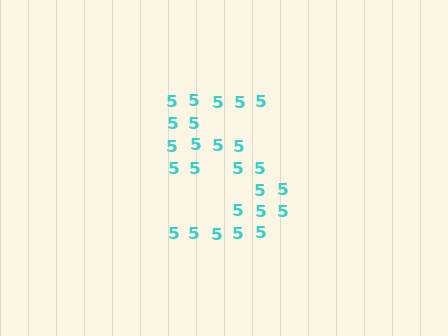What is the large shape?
The large shape is the digit 5.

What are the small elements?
The small elements are digit 5's.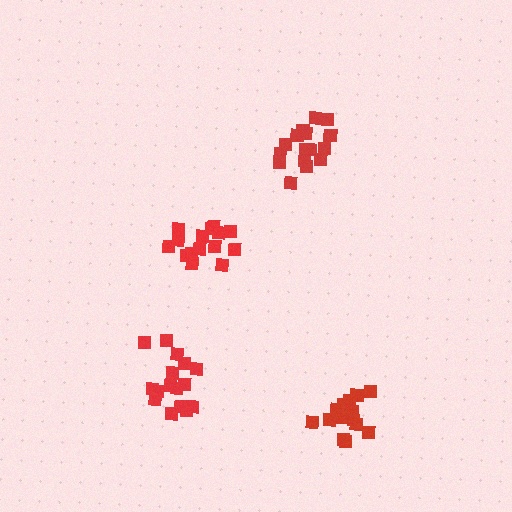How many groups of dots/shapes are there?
There are 4 groups.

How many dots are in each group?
Group 1: 16 dots, Group 2: 16 dots, Group 3: 16 dots, Group 4: 15 dots (63 total).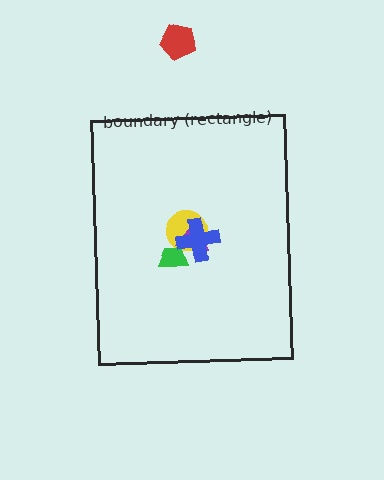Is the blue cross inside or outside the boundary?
Inside.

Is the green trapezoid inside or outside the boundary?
Inside.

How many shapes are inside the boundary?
4 inside, 1 outside.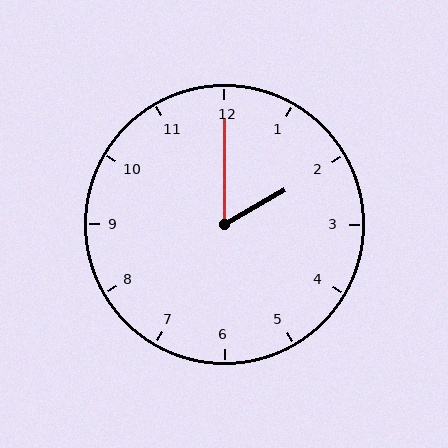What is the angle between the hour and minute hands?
Approximately 60 degrees.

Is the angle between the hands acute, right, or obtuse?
It is acute.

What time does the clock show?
2:00.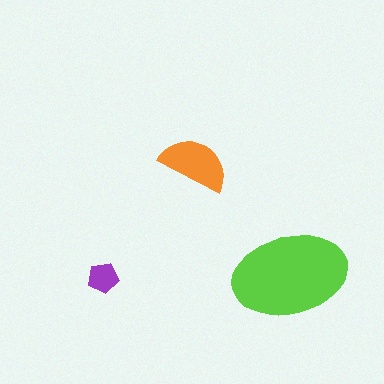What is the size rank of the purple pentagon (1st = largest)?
3rd.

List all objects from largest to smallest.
The lime ellipse, the orange semicircle, the purple pentagon.